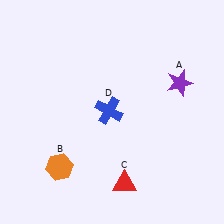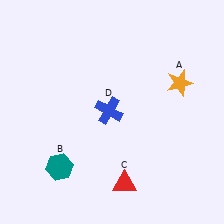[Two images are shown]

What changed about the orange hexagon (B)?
In Image 1, B is orange. In Image 2, it changed to teal.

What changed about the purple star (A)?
In Image 1, A is purple. In Image 2, it changed to orange.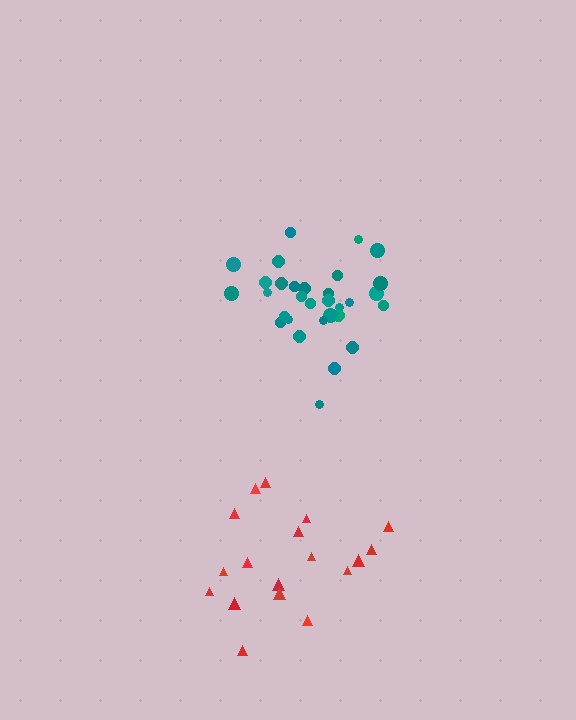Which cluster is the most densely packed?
Teal.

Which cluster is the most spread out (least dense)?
Red.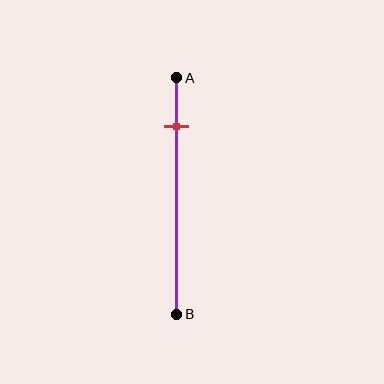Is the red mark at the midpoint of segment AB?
No, the mark is at about 20% from A, not at the 50% midpoint.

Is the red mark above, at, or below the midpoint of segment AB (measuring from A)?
The red mark is above the midpoint of segment AB.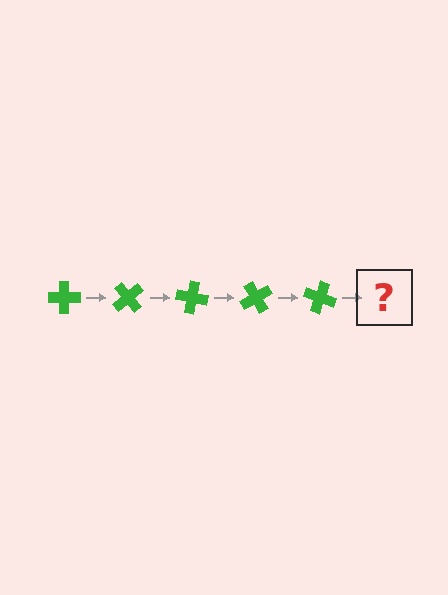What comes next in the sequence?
The next element should be a green cross rotated 250 degrees.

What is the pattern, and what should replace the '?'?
The pattern is that the cross rotates 50 degrees each step. The '?' should be a green cross rotated 250 degrees.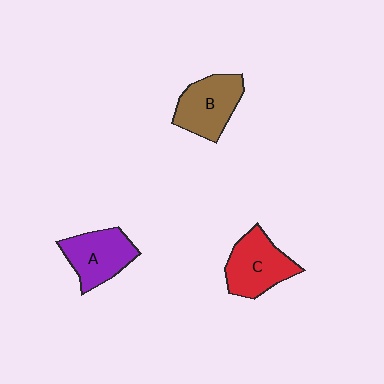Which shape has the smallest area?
Shape A (purple).